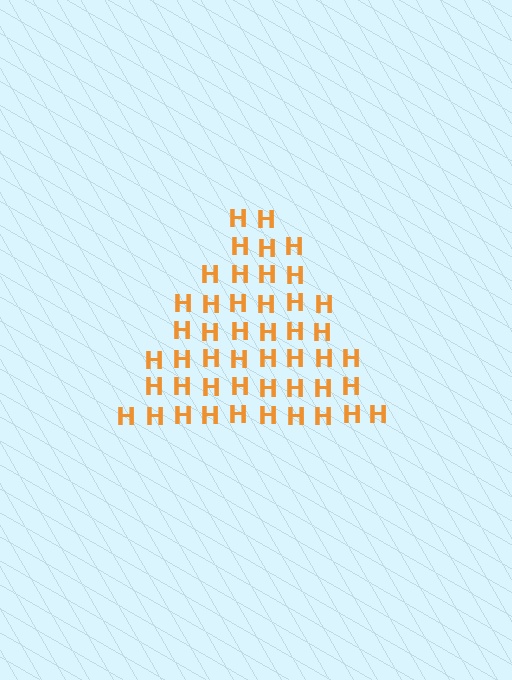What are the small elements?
The small elements are letter H's.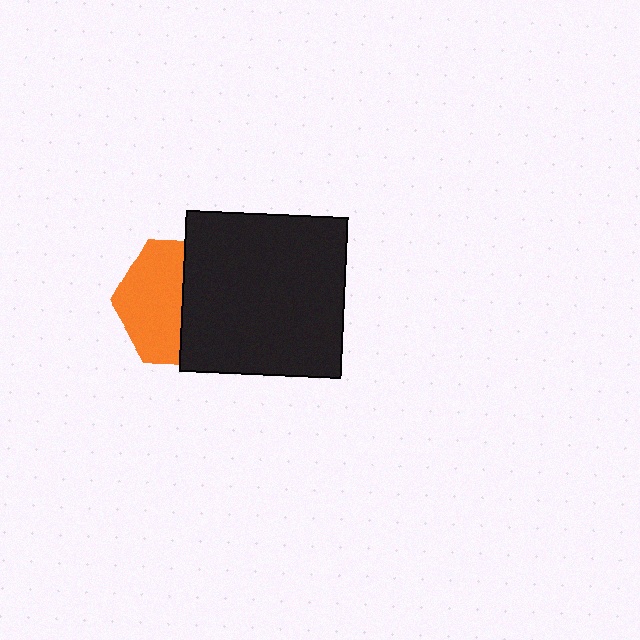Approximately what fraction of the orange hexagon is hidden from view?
Roughly 50% of the orange hexagon is hidden behind the black square.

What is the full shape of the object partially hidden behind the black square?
The partially hidden object is an orange hexagon.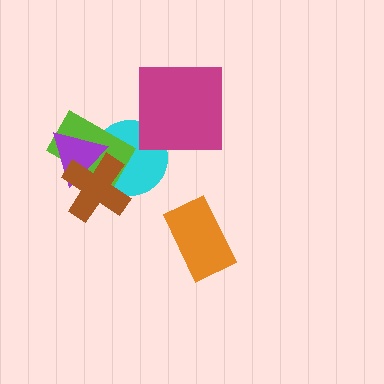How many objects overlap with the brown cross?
3 objects overlap with the brown cross.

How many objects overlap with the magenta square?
0 objects overlap with the magenta square.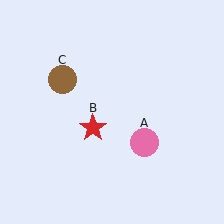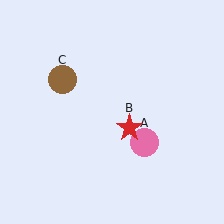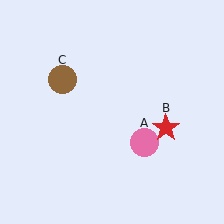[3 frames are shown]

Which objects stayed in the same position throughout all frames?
Pink circle (object A) and brown circle (object C) remained stationary.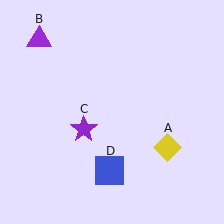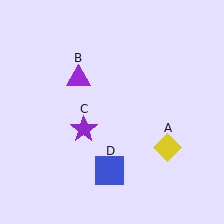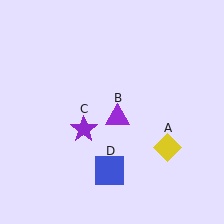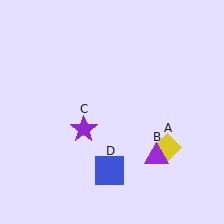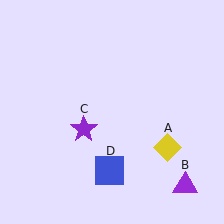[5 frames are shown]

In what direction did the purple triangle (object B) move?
The purple triangle (object B) moved down and to the right.